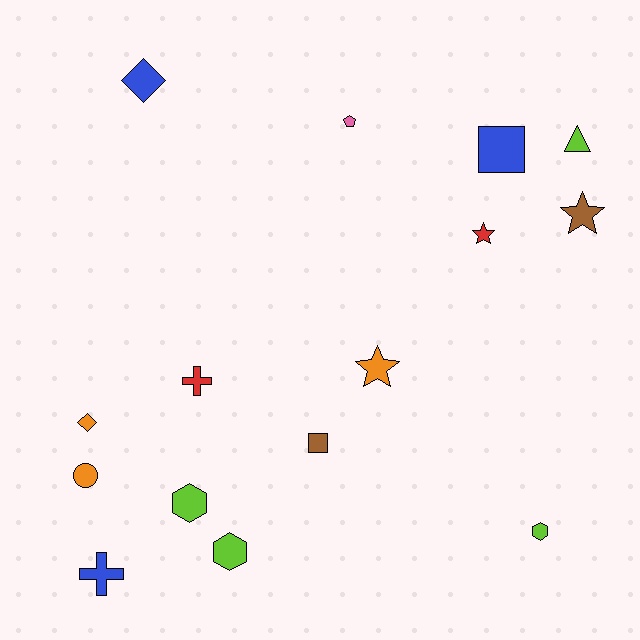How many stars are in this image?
There are 3 stars.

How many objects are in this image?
There are 15 objects.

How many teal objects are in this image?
There are no teal objects.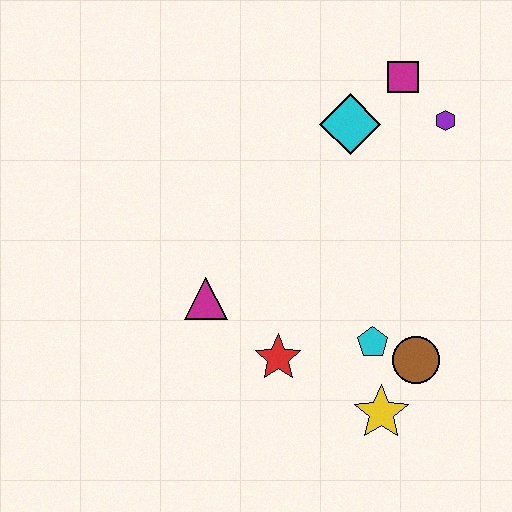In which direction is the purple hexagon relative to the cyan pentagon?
The purple hexagon is above the cyan pentagon.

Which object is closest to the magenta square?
The purple hexagon is closest to the magenta square.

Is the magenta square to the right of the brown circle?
No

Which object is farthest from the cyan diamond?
The yellow star is farthest from the cyan diamond.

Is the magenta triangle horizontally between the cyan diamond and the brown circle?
No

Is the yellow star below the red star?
Yes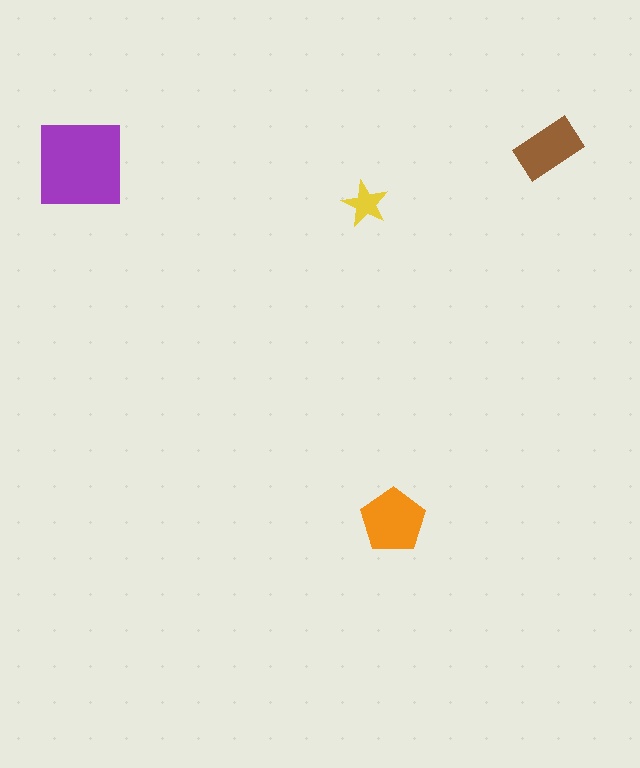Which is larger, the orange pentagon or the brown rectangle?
The orange pentagon.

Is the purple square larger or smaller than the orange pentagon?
Larger.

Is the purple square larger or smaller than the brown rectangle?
Larger.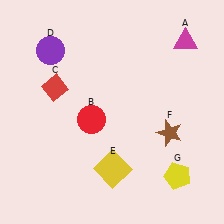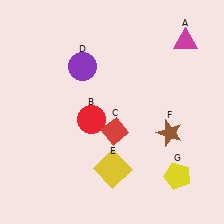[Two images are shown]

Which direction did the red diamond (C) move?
The red diamond (C) moved right.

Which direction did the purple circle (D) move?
The purple circle (D) moved right.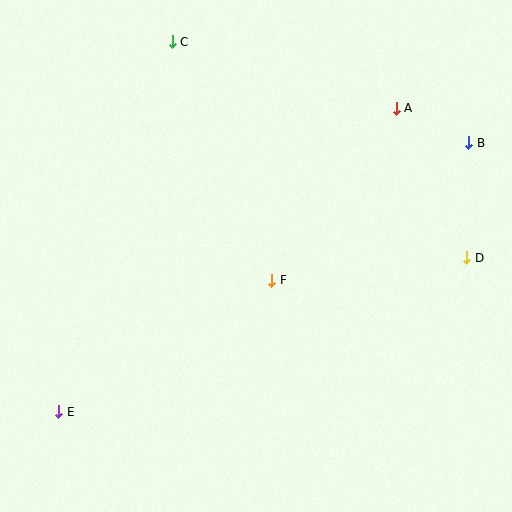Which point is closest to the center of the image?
Point F at (272, 280) is closest to the center.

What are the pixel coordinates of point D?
Point D is at (467, 258).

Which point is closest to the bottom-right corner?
Point D is closest to the bottom-right corner.